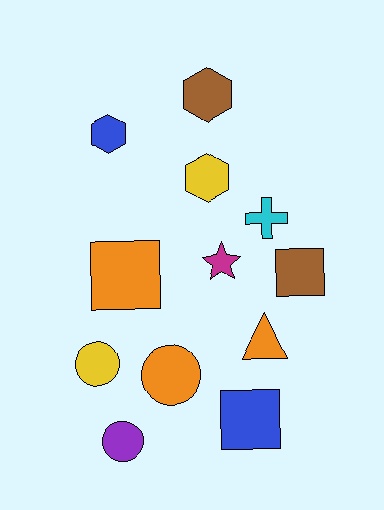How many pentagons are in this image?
There are no pentagons.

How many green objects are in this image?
There are no green objects.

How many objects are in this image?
There are 12 objects.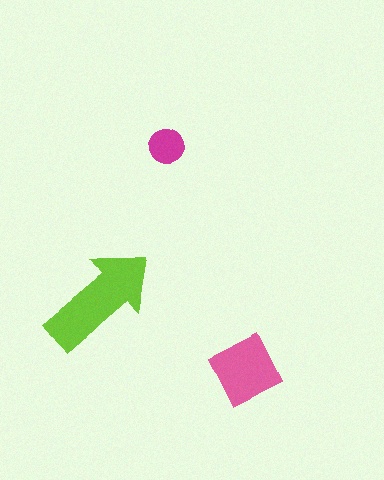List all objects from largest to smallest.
The lime arrow, the pink square, the magenta circle.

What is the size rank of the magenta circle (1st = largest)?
3rd.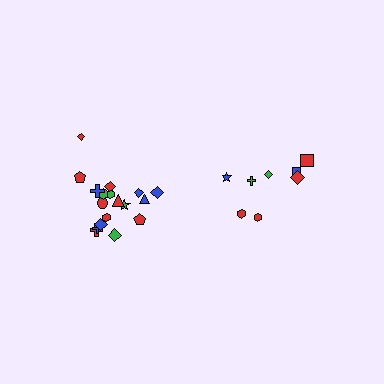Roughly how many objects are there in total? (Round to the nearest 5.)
Roughly 25 objects in total.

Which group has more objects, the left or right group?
The left group.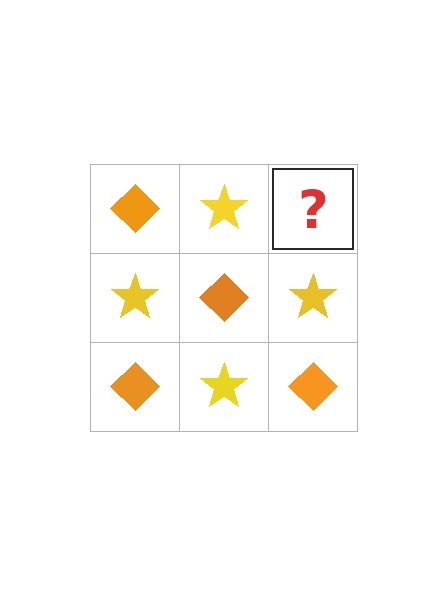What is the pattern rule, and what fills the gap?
The rule is that it alternates orange diamond and yellow star in a checkerboard pattern. The gap should be filled with an orange diamond.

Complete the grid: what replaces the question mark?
The question mark should be replaced with an orange diamond.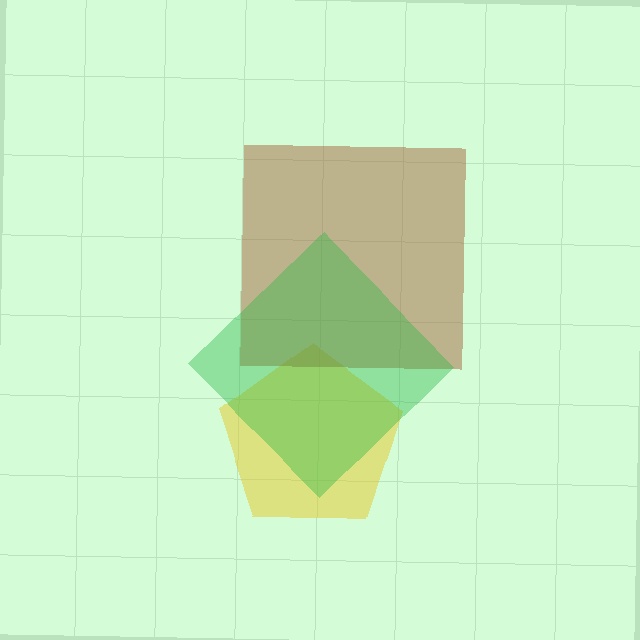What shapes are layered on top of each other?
The layered shapes are: a yellow pentagon, a brown square, a green diamond.